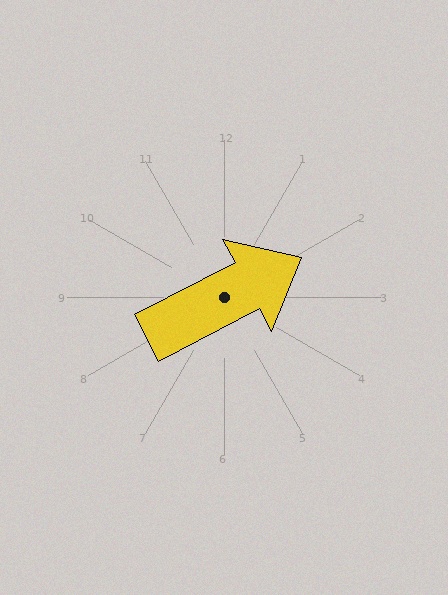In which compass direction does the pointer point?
Northeast.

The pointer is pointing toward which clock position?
Roughly 2 o'clock.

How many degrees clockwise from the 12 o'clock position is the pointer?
Approximately 62 degrees.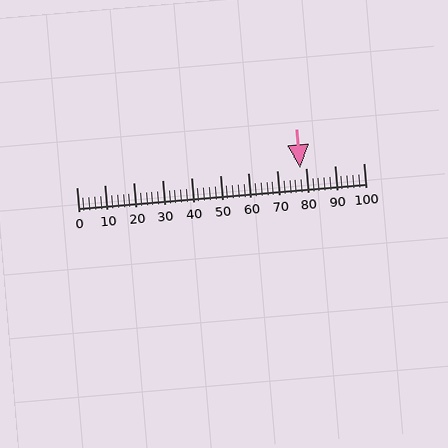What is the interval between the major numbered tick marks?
The major tick marks are spaced 10 units apart.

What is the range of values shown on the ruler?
The ruler shows values from 0 to 100.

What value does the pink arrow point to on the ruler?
The pink arrow points to approximately 78.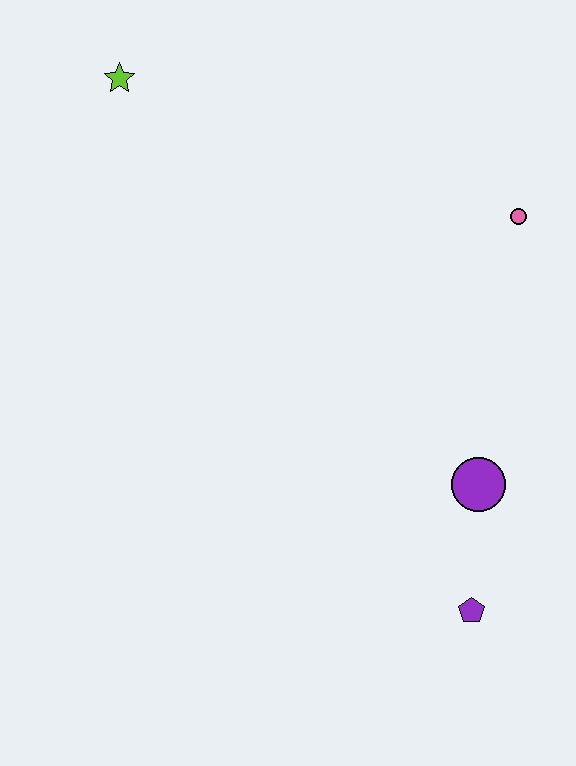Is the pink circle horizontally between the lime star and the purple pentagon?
No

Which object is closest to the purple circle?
The purple pentagon is closest to the purple circle.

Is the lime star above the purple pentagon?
Yes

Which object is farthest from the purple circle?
The lime star is farthest from the purple circle.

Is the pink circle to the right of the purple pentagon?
Yes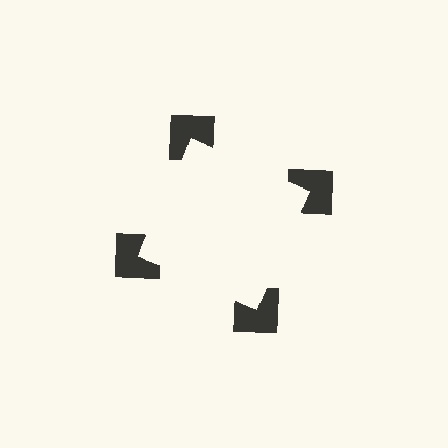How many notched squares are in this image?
There are 4 — one at each vertex of the illusory square.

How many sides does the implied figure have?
4 sides.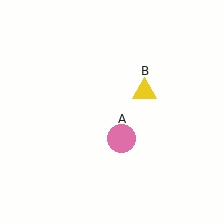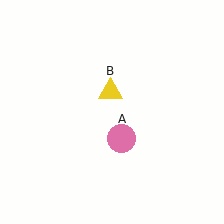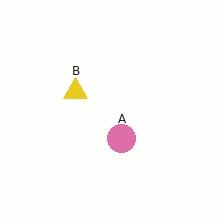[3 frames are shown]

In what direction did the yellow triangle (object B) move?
The yellow triangle (object B) moved left.